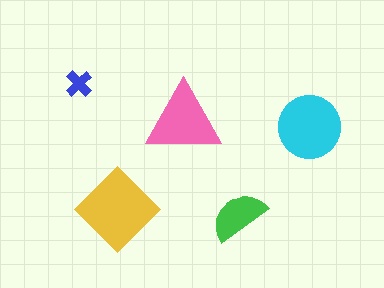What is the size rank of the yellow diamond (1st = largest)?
1st.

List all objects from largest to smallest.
The yellow diamond, the cyan circle, the pink triangle, the green semicircle, the blue cross.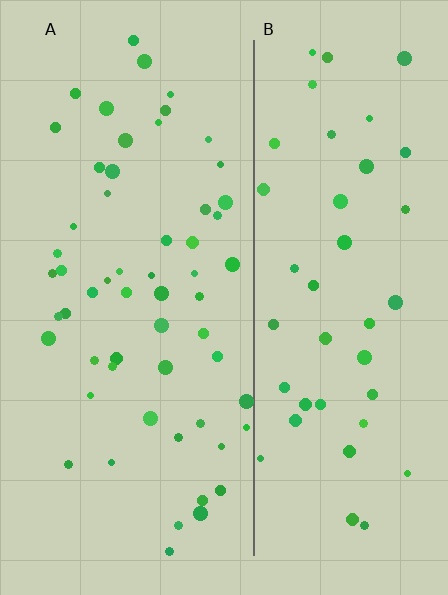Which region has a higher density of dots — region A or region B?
A (the left).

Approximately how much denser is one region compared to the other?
Approximately 1.3× — region A over region B.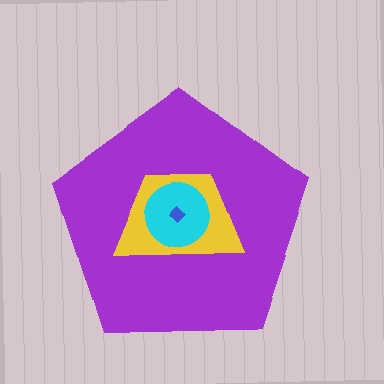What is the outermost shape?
The purple pentagon.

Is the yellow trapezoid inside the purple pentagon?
Yes.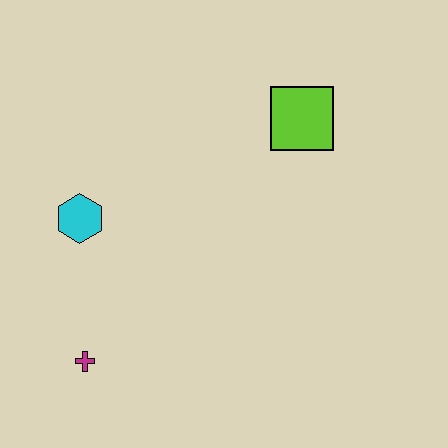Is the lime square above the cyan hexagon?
Yes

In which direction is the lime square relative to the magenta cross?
The lime square is above the magenta cross.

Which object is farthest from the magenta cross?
The lime square is farthest from the magenta cross.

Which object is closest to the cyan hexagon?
The magenta cross is closest to the cyan hexagon.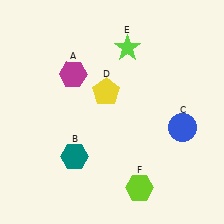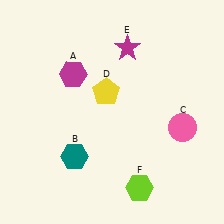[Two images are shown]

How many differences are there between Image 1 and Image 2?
There are 2 differences between the two images.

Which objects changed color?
C changed from blue to pink. E changed from lime to magenta.